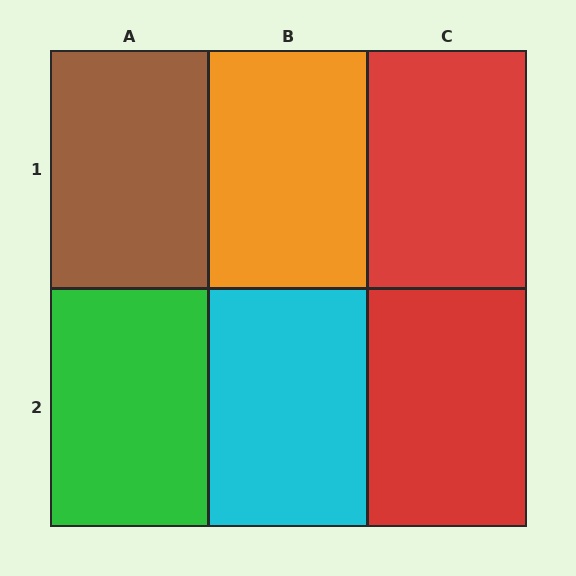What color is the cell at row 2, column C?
Red.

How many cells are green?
1 cell is green.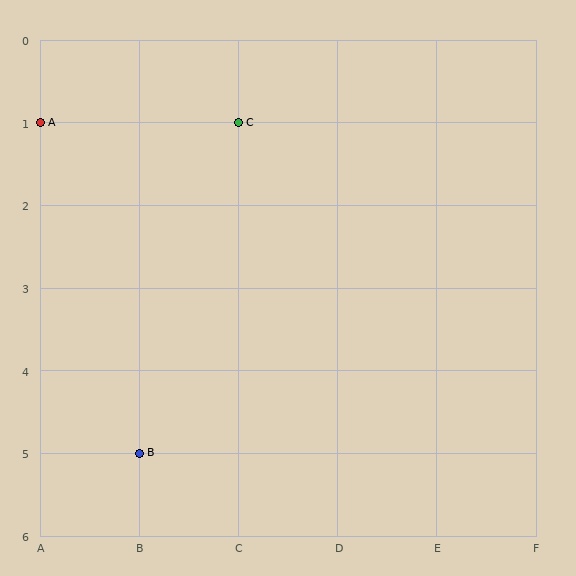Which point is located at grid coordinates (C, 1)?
Point C is at (C, 1).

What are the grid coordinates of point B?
Point B is at grid coordinates (B, 5).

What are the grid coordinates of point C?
Point C is at grid coordinates (C, 1).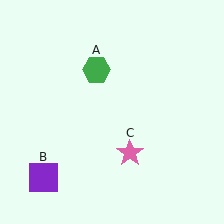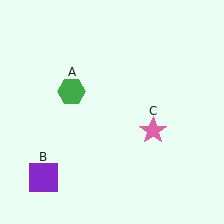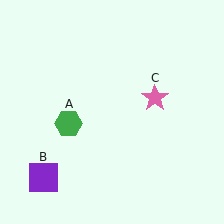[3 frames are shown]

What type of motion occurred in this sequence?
The green hexagon (object A), pink star (object C) rotated counterclockwise around the center of the scene.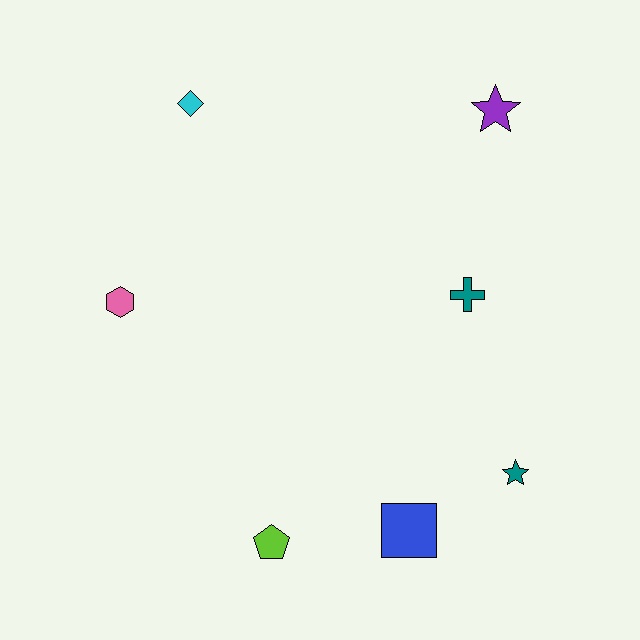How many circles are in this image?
There are no circles.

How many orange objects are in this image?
There are no orange objects.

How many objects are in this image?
There are 7 objects.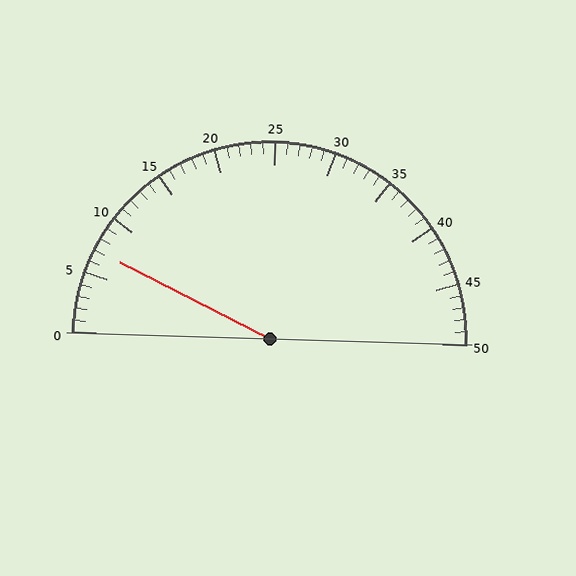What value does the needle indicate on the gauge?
The needle indicates approximately 7.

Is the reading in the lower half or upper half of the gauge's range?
The reading is in the lower half of the range (0 to 50).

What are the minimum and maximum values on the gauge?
The gauge ranges from 0 to 50.